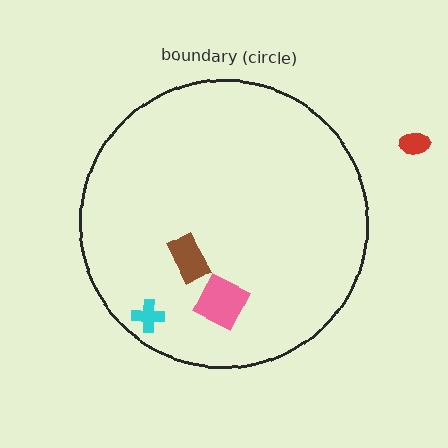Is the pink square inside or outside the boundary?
Inside.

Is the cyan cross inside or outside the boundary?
Inside.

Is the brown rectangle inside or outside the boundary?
Inside.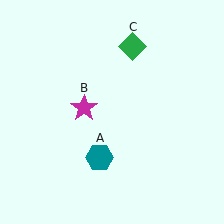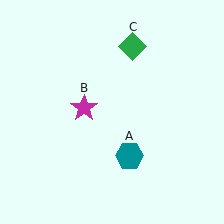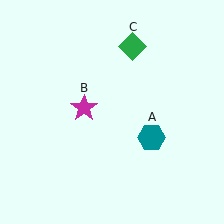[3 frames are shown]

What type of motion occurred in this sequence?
The teal hexagon (object A) rotated counterclockwise around the center of the scene.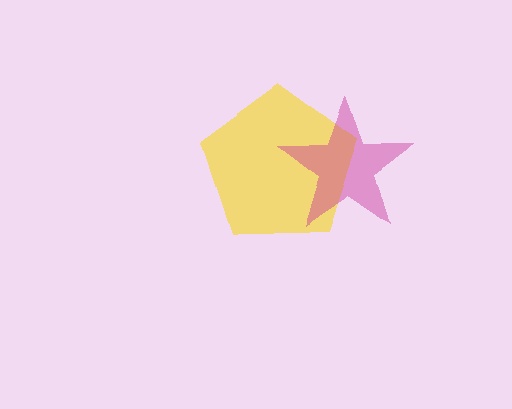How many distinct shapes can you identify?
There are 2 distinct shapes: a yellow pentagon, a magenta star.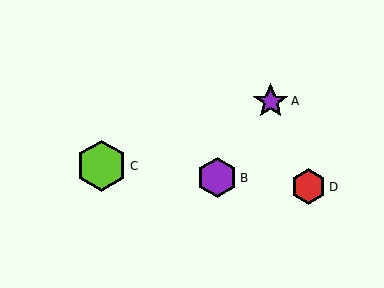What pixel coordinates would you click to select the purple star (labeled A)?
Click at (271, 102) to select the purple star A.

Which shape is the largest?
The lime hexagon (labeled C) is the largest.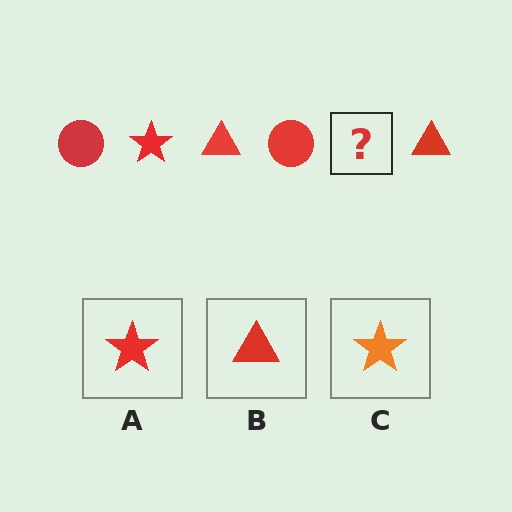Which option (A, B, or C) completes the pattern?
A.